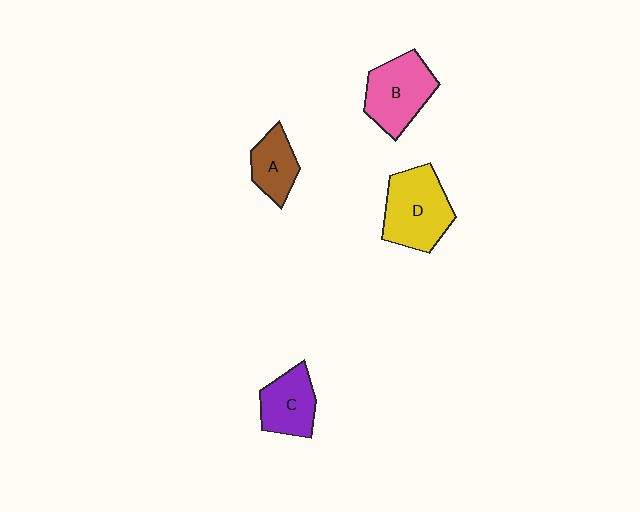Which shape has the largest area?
Shape D (yellow).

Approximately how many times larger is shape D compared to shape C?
Approximately 1.4 times.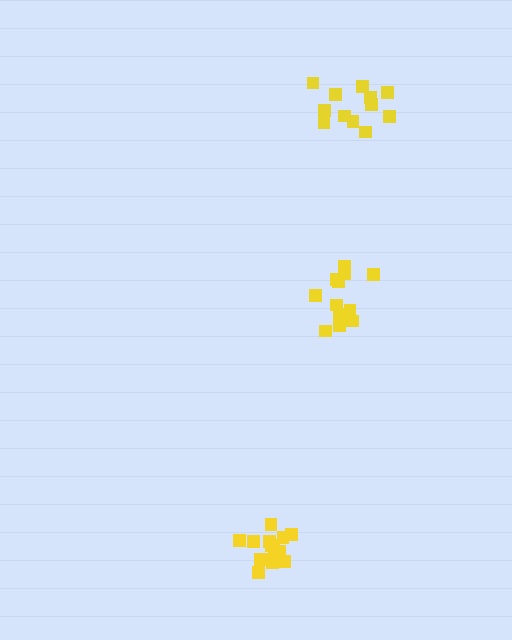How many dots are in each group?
Group 1: 14 dots, Group 2: 13 dots, Group 3: 12 dots (39 total).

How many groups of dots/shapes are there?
There are 3 groups.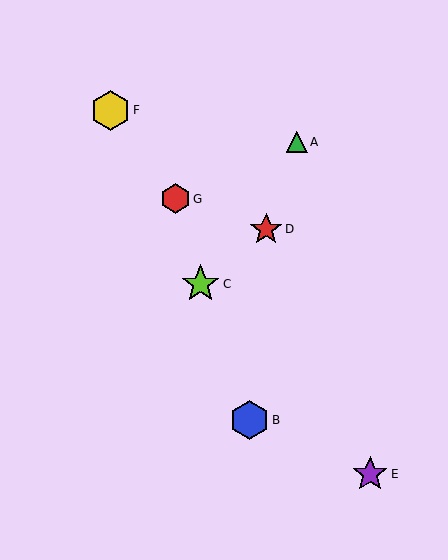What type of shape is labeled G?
Shape G is a red hexagon.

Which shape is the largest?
The yellow hexagon (labeled F) is the largest.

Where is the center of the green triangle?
The center of the green triangle is at (297, 142).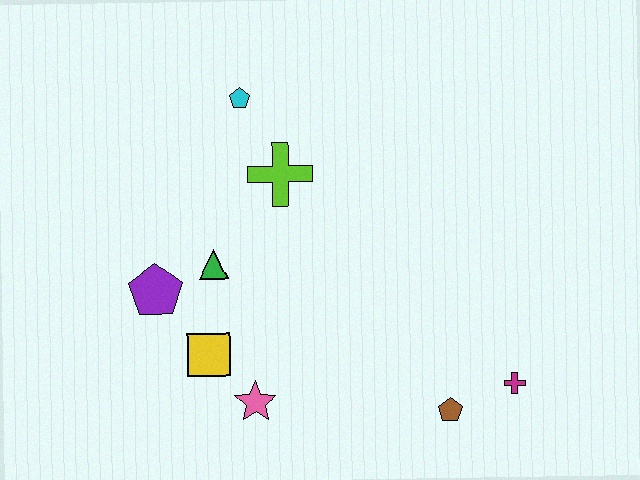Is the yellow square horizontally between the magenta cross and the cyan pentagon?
No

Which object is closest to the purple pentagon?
The green triangle is closest to the purple pentagon.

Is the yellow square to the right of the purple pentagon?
Yes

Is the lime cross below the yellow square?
No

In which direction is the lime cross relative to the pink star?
The lime cross is above the pink star.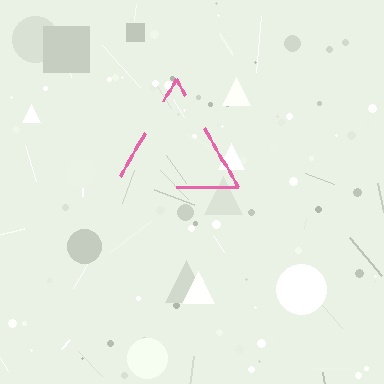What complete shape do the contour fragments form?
The contour fragments form a triangle.